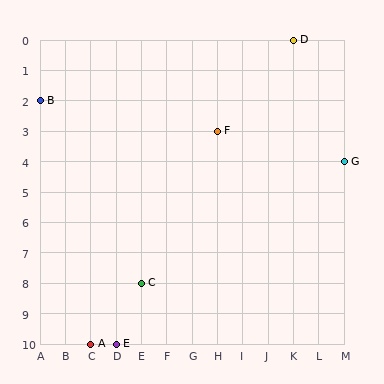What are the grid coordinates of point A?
Point A is at grid coordinates (C, 10).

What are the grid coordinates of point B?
Point B is at grid coordinates (A, 2).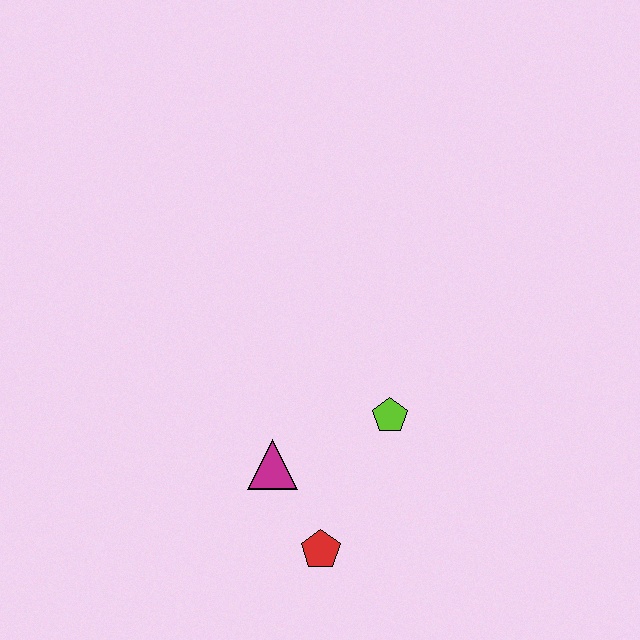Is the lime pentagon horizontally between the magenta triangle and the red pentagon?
No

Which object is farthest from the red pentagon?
The lime pentagon is farthest from the red pentagon.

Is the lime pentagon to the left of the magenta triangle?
No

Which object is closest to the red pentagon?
The magenta triangle is closest to the red pentagon.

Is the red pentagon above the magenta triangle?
No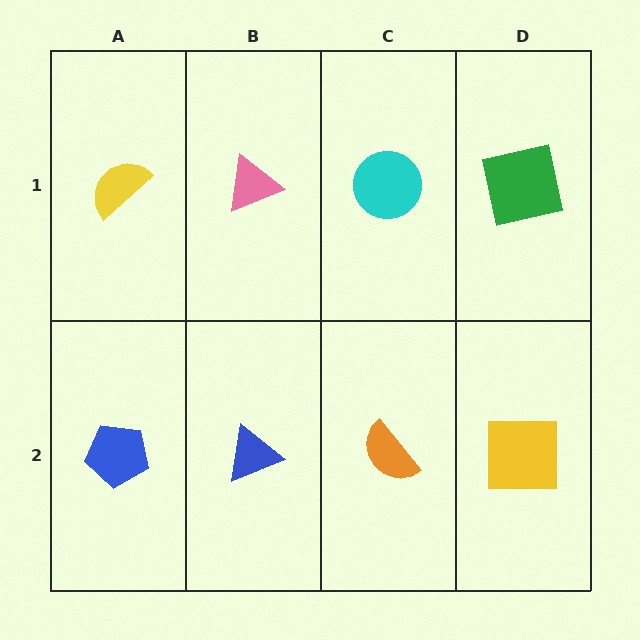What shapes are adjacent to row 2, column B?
A pink triangle (row 1, column B), a blue pentagon (row 2, column A), an orange semicircle (row 2, column C).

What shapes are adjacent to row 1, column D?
A yellow square (row 2, column D), a cyan circle (row 1, column C).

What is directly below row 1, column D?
A yellow square.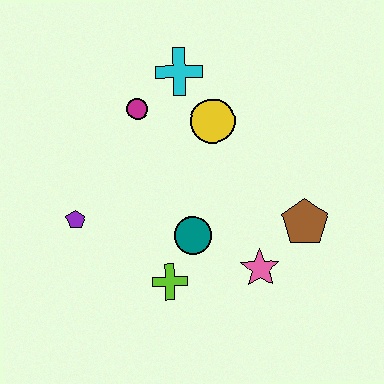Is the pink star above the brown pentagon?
No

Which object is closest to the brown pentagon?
The pink star is closest to the brown pentagon.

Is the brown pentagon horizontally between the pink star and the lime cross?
No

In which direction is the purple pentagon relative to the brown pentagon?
The purple pentagon is to the left of the brown pentagon.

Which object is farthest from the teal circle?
The cyan cross is farthest from the teal circle.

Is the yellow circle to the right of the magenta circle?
Yes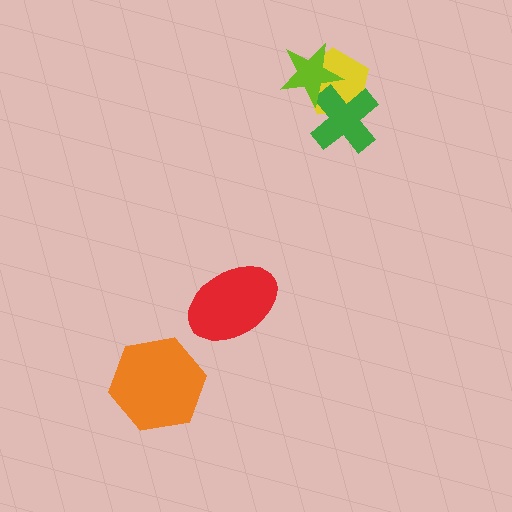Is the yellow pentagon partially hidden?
Yes, it is partially covered by another shape.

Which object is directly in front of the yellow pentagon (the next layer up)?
The green cross is directly in front of the yellow pentagon.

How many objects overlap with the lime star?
2 objects overlap with the lime star.